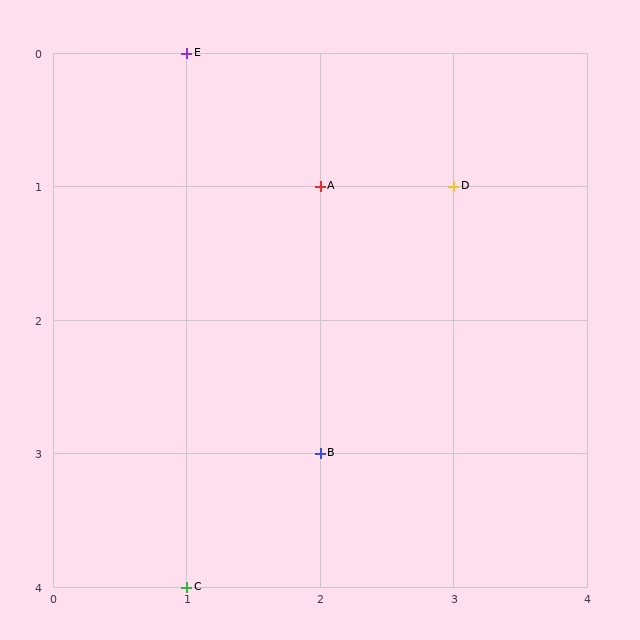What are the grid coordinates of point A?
Point A is at grid coordinates (2, 1).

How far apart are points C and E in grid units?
Points C and E are 4 rows apart.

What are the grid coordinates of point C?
Point C is at grid coordinates (1, 4).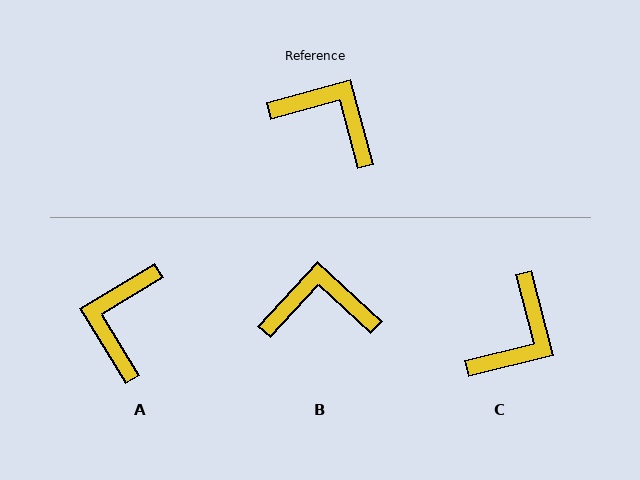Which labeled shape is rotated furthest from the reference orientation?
A, about 106 degrees away.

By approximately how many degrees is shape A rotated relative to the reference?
Approximately 106 degrees counter-clockwise.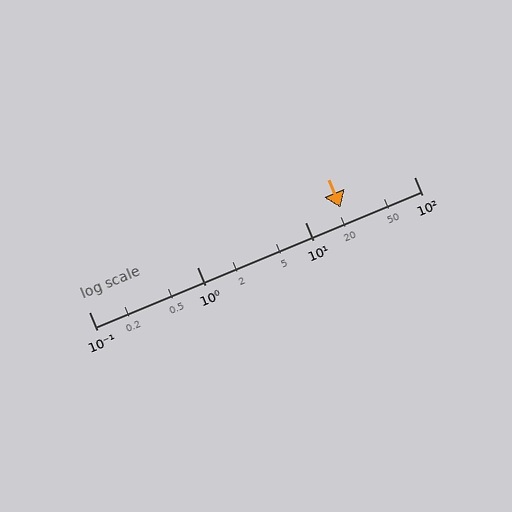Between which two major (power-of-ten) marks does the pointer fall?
The pointer is between 10 and 100.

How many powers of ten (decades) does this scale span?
The scale spans 3 decades, from 0.1 to 100.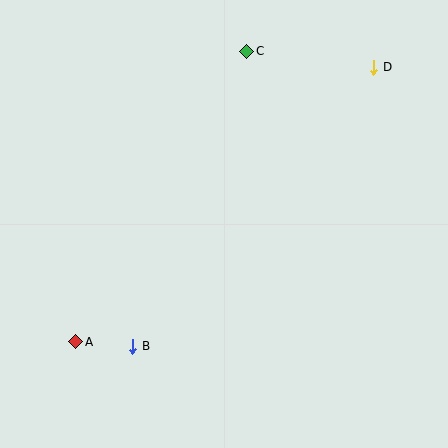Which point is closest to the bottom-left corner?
Point A is closest to the bottom-left corner.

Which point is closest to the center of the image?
Point B at (133, 346) is closest to the center.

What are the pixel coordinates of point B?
Point B is at (133, 346).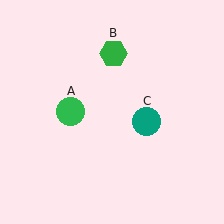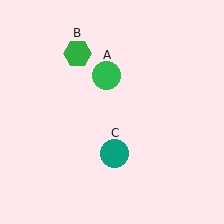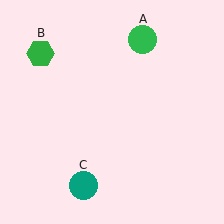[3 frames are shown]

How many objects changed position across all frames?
3 objects changed position: green circle (object A), green hexagon (object B), teal circle (object C).